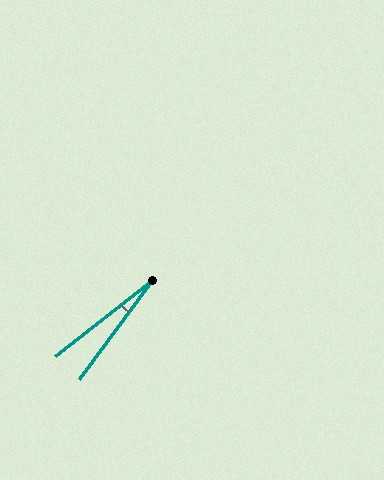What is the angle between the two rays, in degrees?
Approximately 16 degrees.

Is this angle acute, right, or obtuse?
It is acute.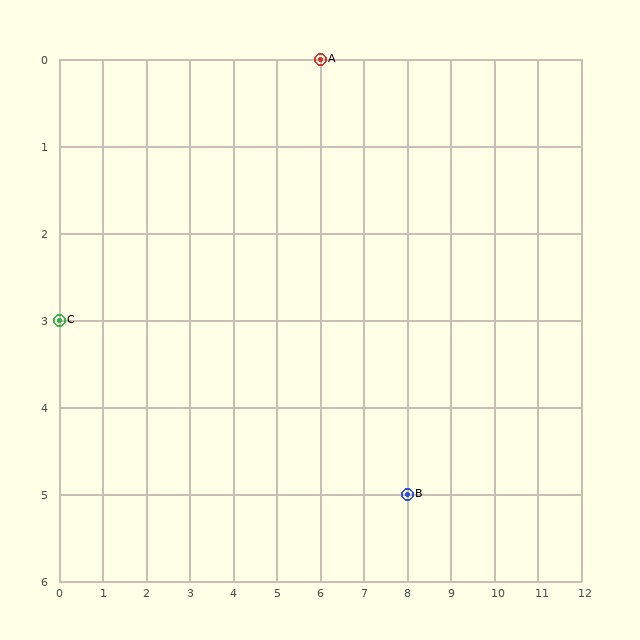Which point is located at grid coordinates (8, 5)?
Point B is at (8, 5).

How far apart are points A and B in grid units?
Points A and B are 2 columns and 5 rows apart (about 5.4 grid units diagonally).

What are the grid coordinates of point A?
Point A is at grid coordinates (6, 0).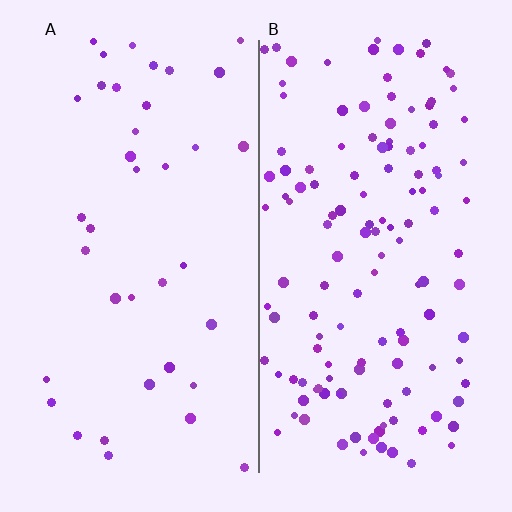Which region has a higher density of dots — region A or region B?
B (the right).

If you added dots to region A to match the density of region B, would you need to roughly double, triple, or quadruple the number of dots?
Approximately quadruple.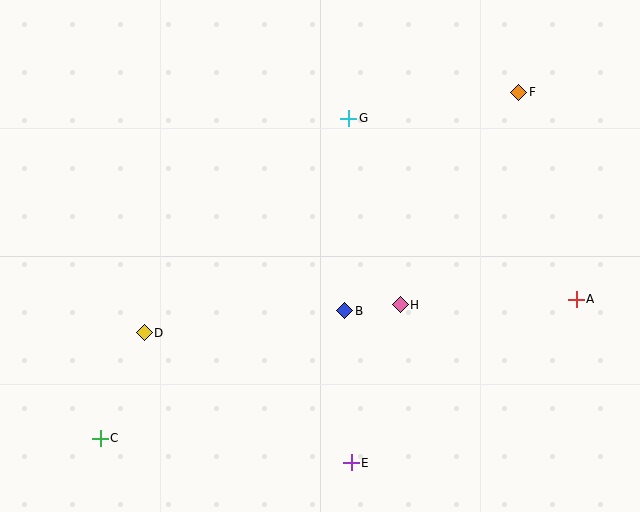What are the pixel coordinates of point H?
Point H is at (400, 305).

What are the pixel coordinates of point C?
Point C is at (100, 438).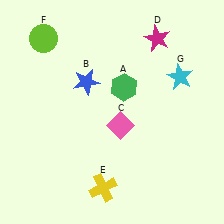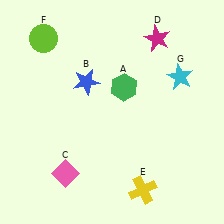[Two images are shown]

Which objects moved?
The objects that moved are: the pink diamond (C), the yellow cross (E).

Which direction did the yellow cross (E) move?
The yellow cross (E) moved right.